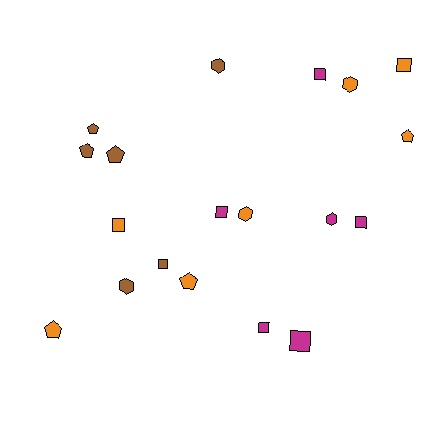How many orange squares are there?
There are 2 orange squares.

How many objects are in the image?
There are 19 objects.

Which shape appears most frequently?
Square, with 8 objects.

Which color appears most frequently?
Orange, with 7 objects.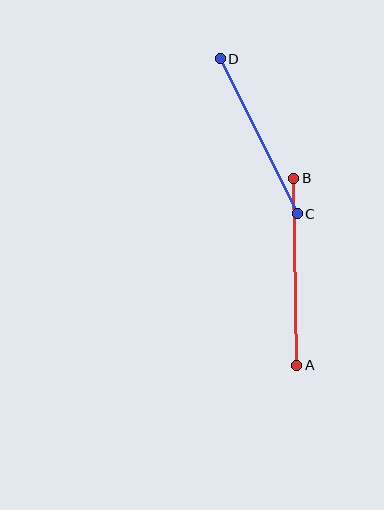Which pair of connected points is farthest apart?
Points A and B are farthest apart.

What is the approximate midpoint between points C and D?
The midpoint is at approximately (259, 136) pixels.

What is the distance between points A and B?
The distance is approximately 187 pixels.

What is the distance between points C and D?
The distance is approximately 173 pixels.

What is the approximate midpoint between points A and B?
The midpoint is at approximately (295, 272) pixels.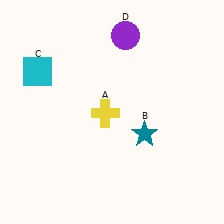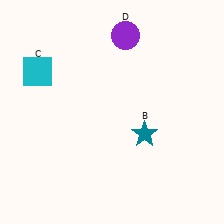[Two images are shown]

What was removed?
The yellow cross (A) was removed in Image 2.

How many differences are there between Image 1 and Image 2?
There is 1 difference between the two images.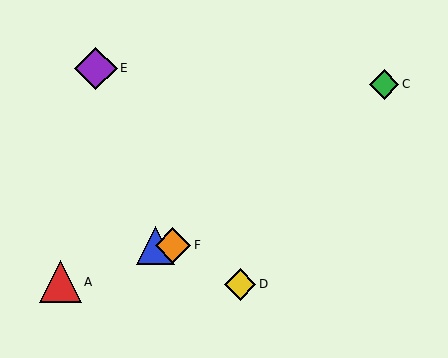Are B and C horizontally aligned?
No, B is at y≈245 and C is at y≈84.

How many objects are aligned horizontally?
2 objects (B, F) are aligned horizontally.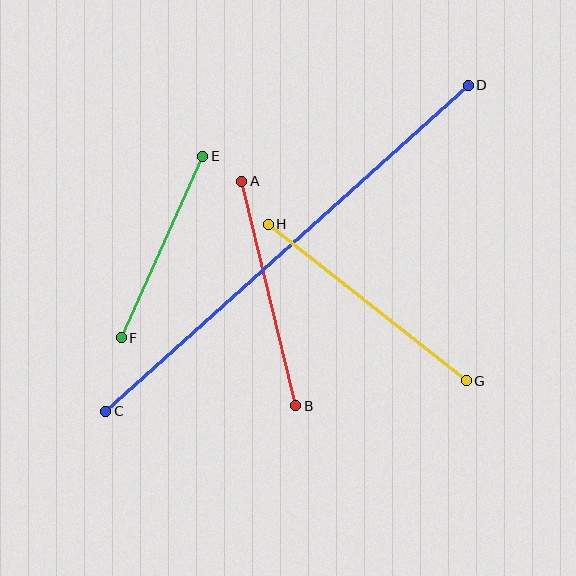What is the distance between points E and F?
The distance is approximately 199 pixels.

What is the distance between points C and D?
The distance is approximately 488 pixels.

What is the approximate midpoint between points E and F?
The midpoint is at approximately (162, 247) pixels.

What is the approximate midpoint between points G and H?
The midpoint is at approximately (367, 303) pixels.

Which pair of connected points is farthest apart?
Points C and D are farthest apart.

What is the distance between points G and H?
The distance is approximately 252 pixels.